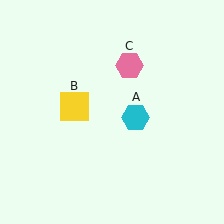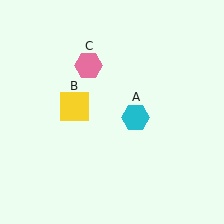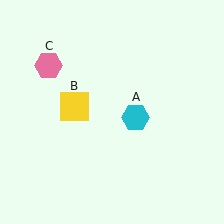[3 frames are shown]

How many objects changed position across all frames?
1 object changed position: pink hexagon (object C).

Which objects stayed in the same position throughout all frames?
Cyan hexagon (object A) and yellow square (object B) remained stationary.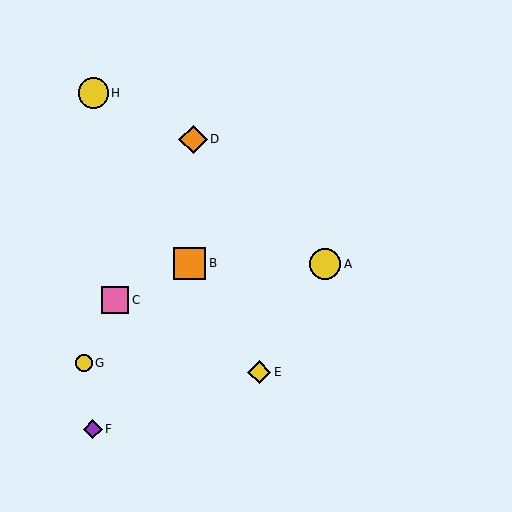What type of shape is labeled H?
Shape H is a yellow circle.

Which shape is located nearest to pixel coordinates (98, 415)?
The purple diamond (labeled F) at (93, 429) is nearest to that location.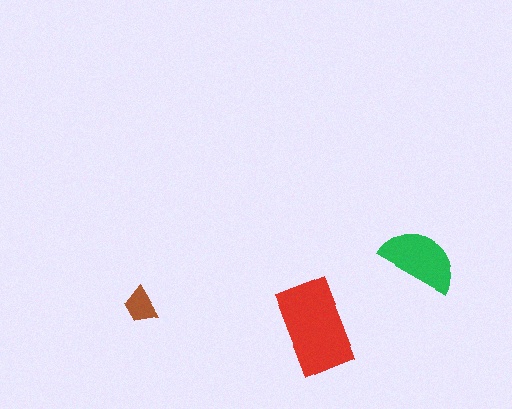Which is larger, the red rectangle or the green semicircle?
The red rectangle.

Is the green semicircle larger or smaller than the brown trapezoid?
Larger.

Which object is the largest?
The red rectangle.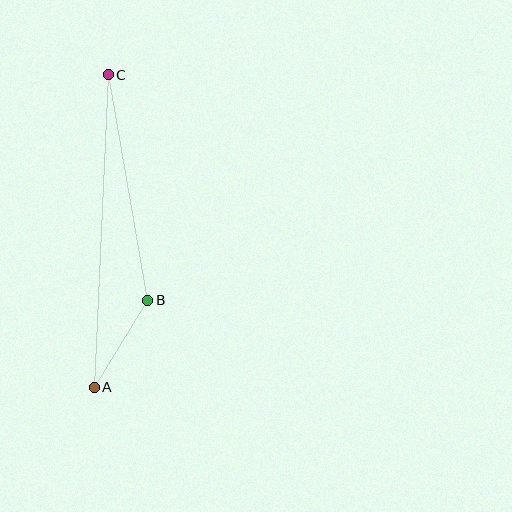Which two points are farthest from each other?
Points A and C are farthest from each other.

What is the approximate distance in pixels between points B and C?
The distance between B and C is approximately 229 pixels.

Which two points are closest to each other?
Points A and B are closest to each other.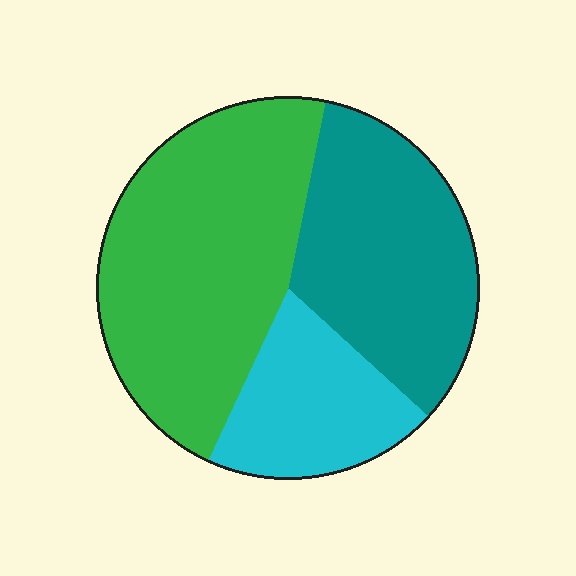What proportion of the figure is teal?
Teal takes up about one third (1/3) of the figure.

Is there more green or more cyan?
Green.